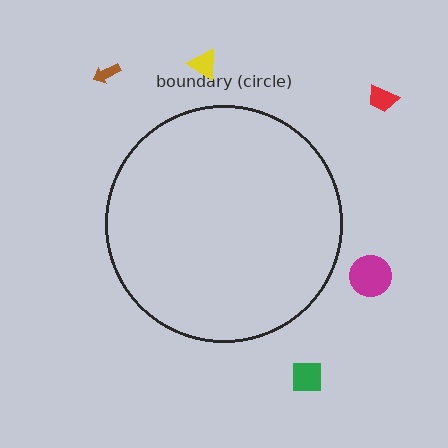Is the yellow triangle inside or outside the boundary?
Outside.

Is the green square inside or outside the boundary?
Outside.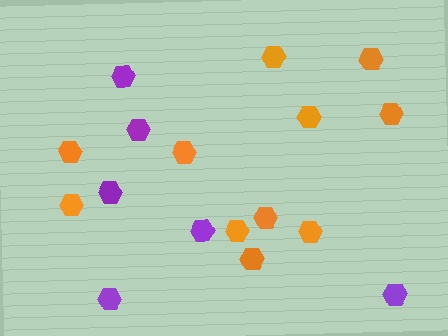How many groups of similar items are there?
There are 2 groups: one group of purple hexagons (6) and one group of orange hexagons (11).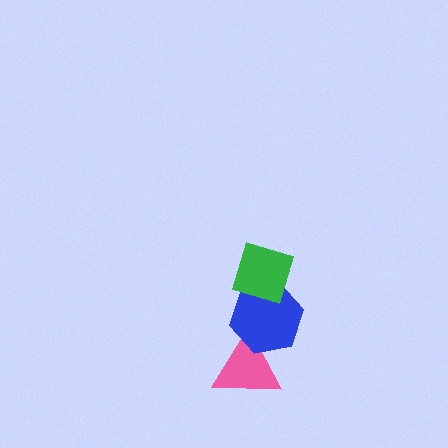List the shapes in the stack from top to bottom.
From top to bottom: the green diamond, the blue hexagon, the pink triangle.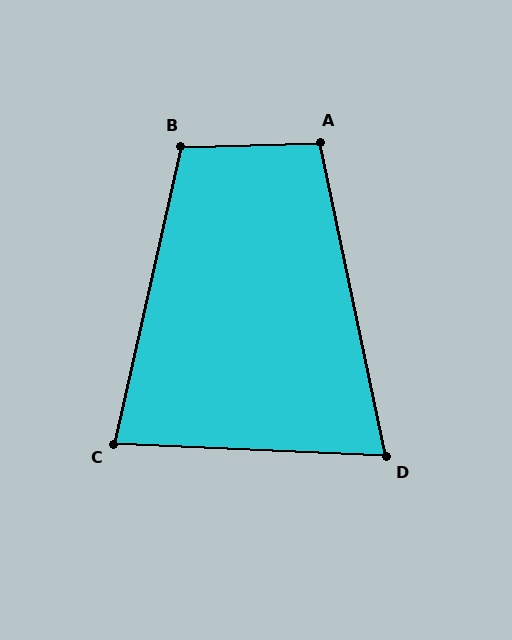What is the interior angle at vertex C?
Approximately 80 degrees (acute).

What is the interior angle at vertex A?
Approximately 100 degrees (obtuse).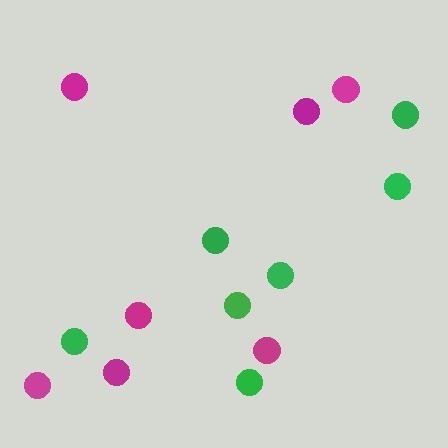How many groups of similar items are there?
There are 2 groups: one group of magenta circles (7) and one group of green circles (7).